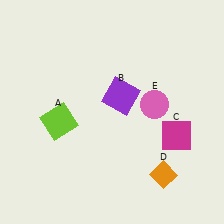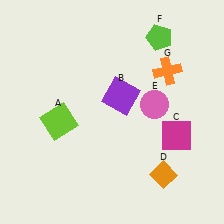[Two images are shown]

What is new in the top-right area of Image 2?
An orange cross (G) was added in the top-right area of Image 2.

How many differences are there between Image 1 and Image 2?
There are 2 differences between the two images.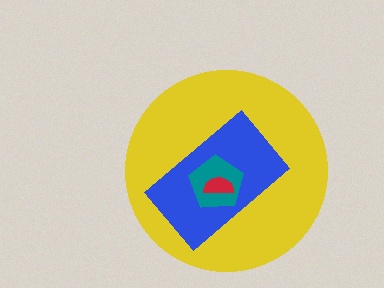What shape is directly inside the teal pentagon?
The red semicircle.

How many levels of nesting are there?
4.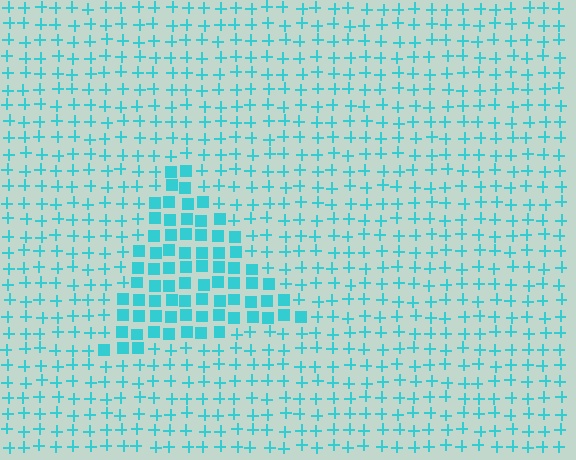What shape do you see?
I see a triangle.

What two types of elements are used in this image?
The image uses squares inside the triangle region and plus signs outside it.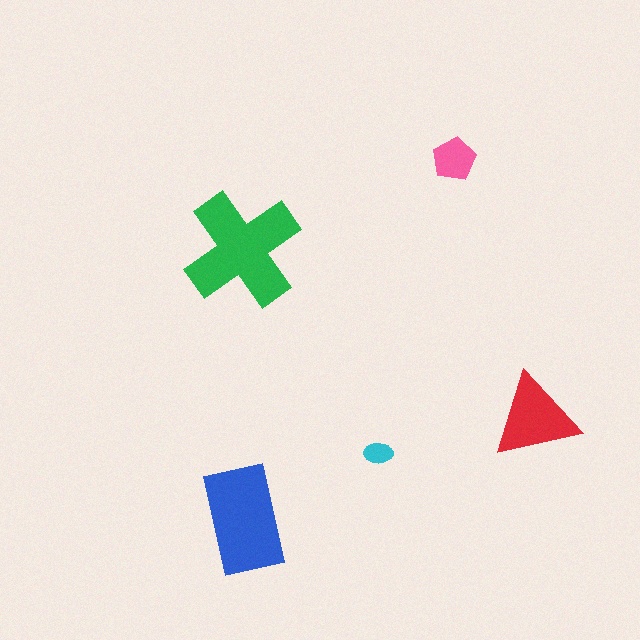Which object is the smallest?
The cyan ellipse.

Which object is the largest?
The green cross.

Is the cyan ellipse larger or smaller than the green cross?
Smaller.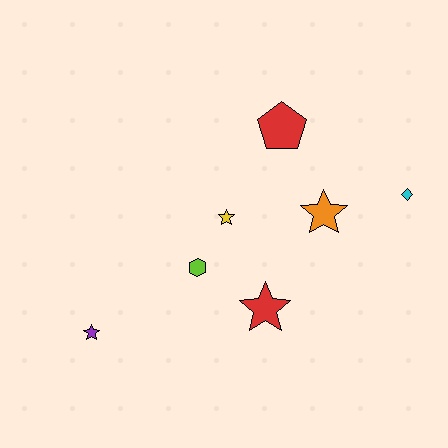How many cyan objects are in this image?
There is 1 cyan object.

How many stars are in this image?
There are 4 stars.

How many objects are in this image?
There are 7 objects.